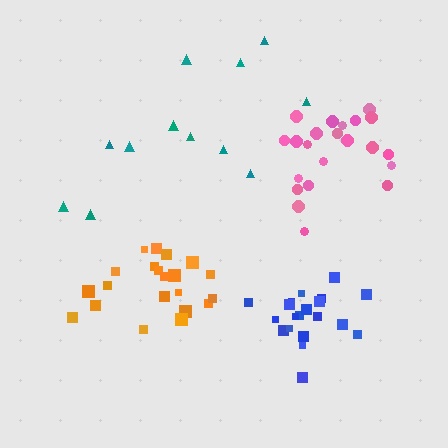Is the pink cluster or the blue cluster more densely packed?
Blue.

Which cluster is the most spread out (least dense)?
Teal.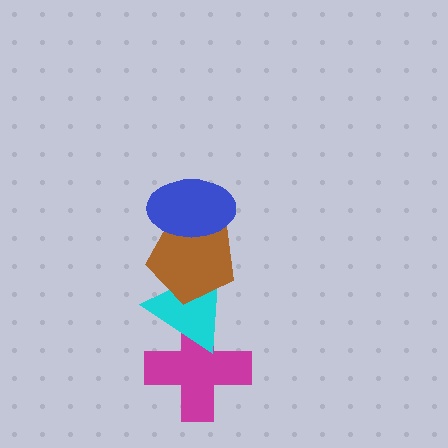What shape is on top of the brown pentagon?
The blue ellipse is on top of the brown pentagon.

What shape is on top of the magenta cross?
The cyan triangle is on top of the magenta cross.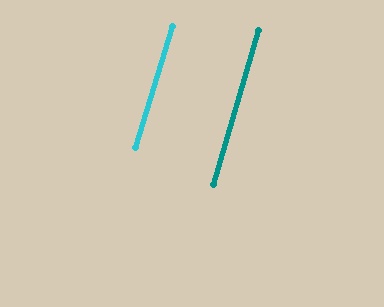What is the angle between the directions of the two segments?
Approximately 1 degree.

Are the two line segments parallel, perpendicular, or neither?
Parallel — their directions differ by only 0.6°.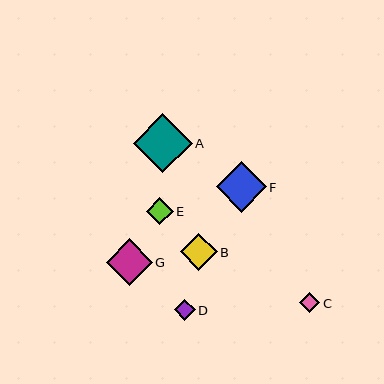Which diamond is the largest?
Diamond A is the largest with a size of approximately 59 pixels.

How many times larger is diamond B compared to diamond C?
Diamond B is approximately 1.8 times the size of diamond C.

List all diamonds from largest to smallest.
From largest to smallest: A, F, G, B, E, D, C.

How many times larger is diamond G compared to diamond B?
Diamond G is approximately 1.3 times the size of diamond B.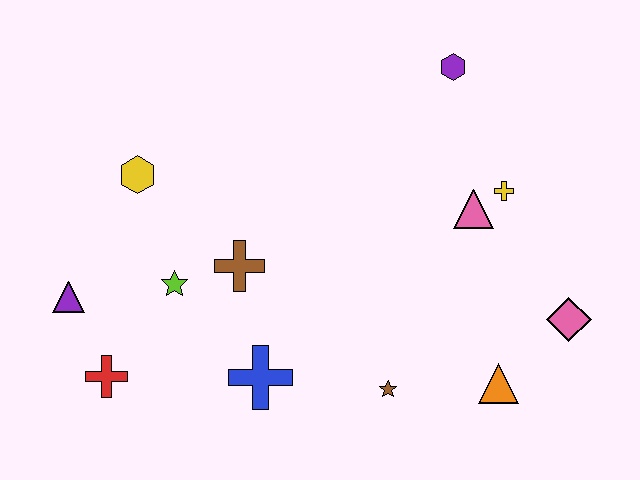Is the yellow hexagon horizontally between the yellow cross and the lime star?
No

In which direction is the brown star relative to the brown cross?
The brown star is to the right of the brown cross.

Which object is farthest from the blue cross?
The purple hexagon is farthest from the blue cross.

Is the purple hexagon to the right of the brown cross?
Yes